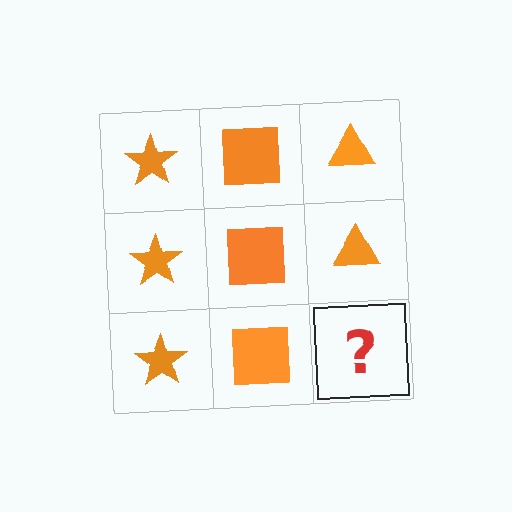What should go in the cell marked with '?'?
The missing cell should contain an orange triangle.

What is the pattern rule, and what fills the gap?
The rule is that each column has a consistent shape. The gap should be filled with an orange triangle.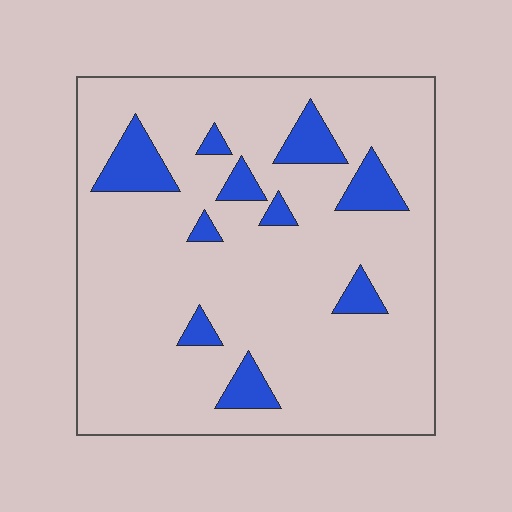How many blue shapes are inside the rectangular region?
10.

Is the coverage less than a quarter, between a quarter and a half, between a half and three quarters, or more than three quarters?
Less than a quarter.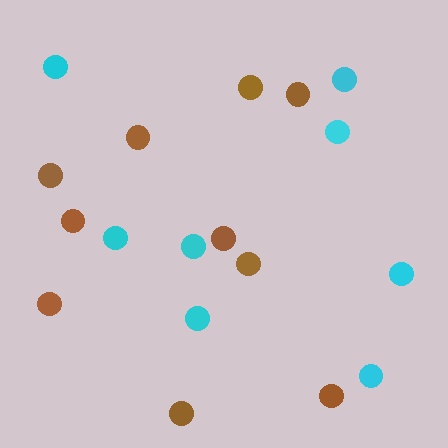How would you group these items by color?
There are 2 groups: one group of cyan circles (8) and one group of brown circles (10).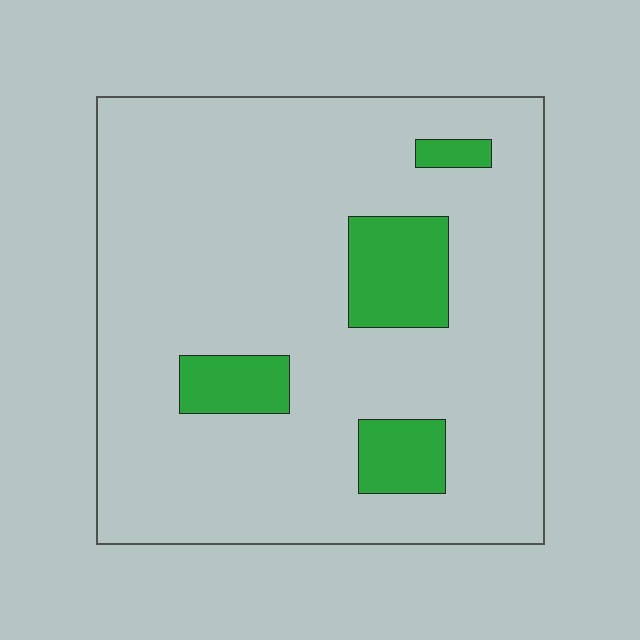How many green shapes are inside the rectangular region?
4.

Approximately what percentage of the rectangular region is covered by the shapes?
Approximately 15%.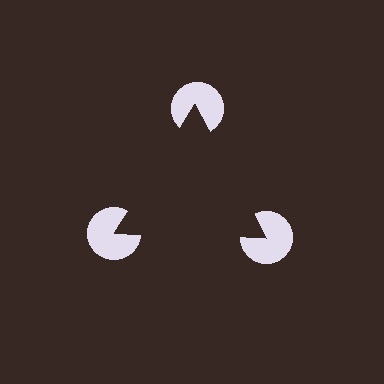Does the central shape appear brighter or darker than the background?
It typically appears slightly darker than the background, even though no actual brightness change is drawn.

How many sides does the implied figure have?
3 sides.